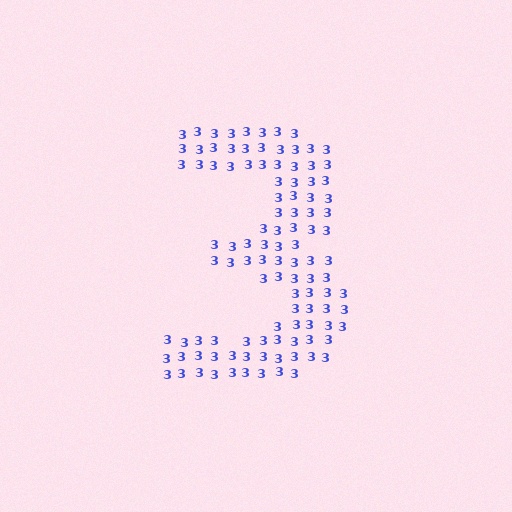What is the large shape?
The large shape is the digit 3.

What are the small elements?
The small elements are digit 3's.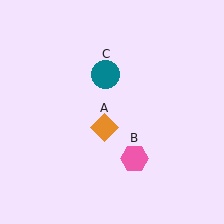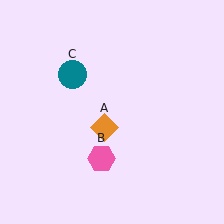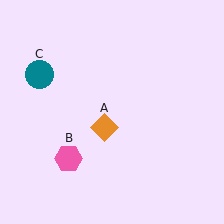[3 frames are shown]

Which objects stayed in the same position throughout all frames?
Orange diamond (object A) remained stationary.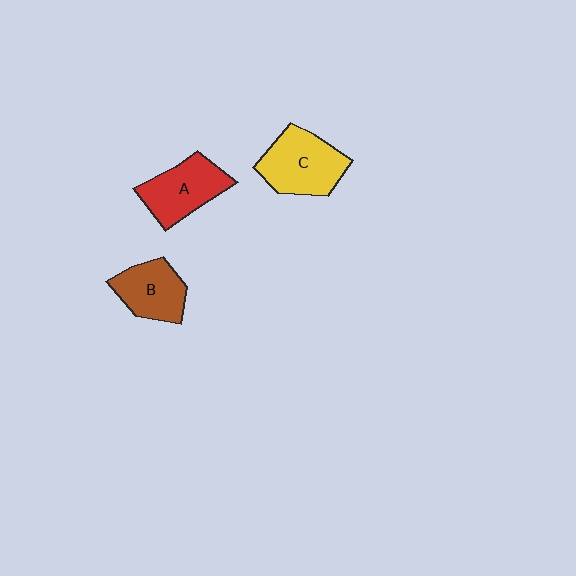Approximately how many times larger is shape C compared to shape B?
Approximately 1.3 times.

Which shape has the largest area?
Shape C (yellow).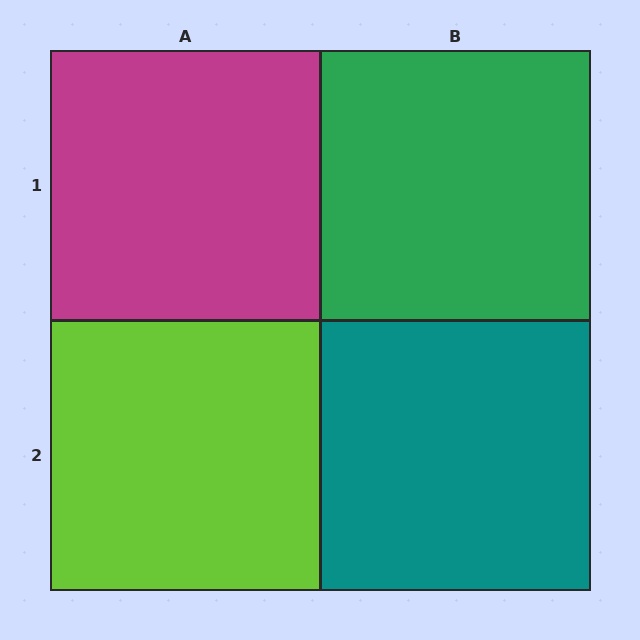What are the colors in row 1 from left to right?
Magenta, green.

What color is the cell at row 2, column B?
Teal.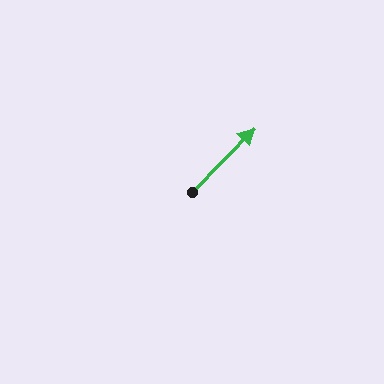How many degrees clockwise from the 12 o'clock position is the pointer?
Approximately 44 degrees.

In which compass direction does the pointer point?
Northeast.